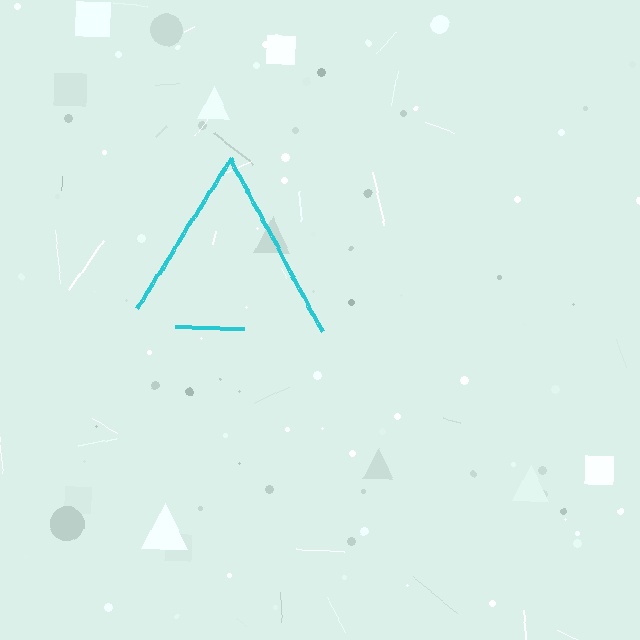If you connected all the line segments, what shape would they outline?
They would outline a triangle.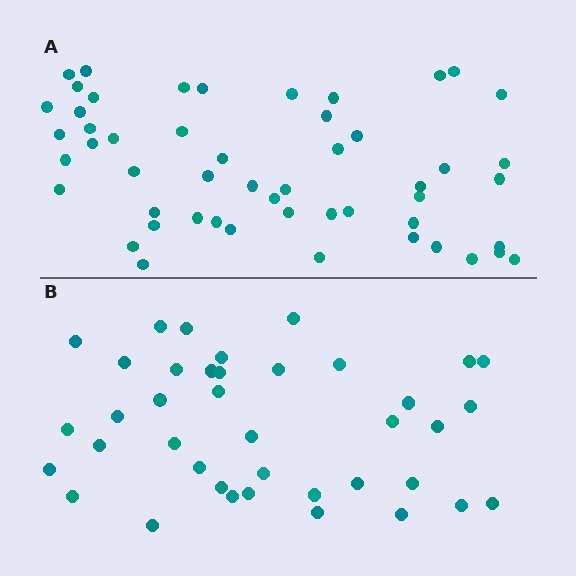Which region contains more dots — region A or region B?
Region A (the top region) has more dots.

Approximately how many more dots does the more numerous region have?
Region A has approximately 15 more dots than region B.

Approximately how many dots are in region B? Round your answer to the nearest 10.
About 40 dots. (The exact count is 39, which rounds to 40.)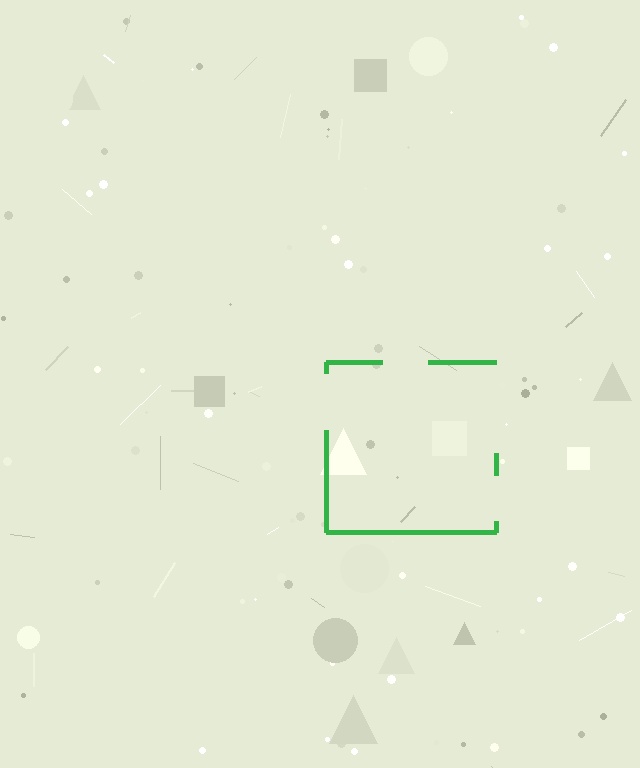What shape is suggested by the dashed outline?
The dashed outline suggests a square.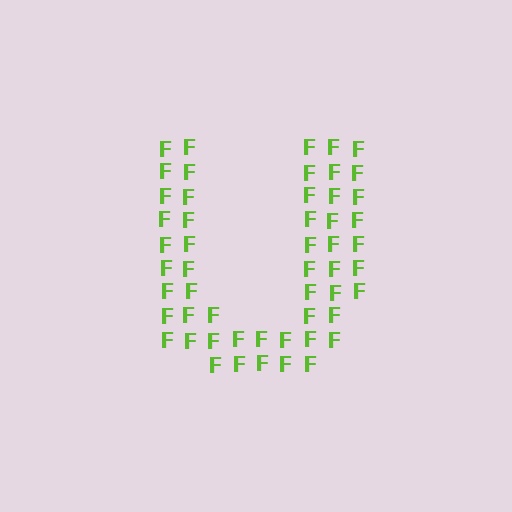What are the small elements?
The small elements are letter F's.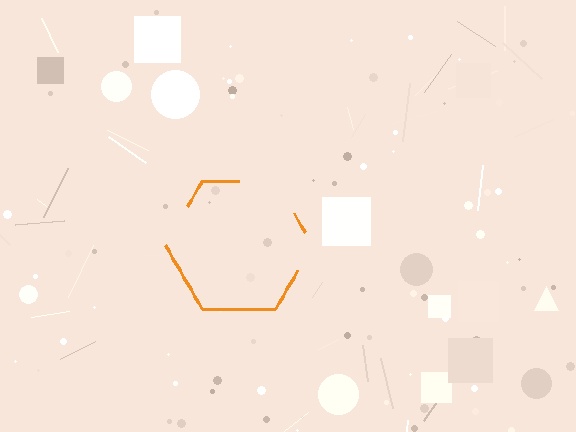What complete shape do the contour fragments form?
The contour fragments form a hexagon.